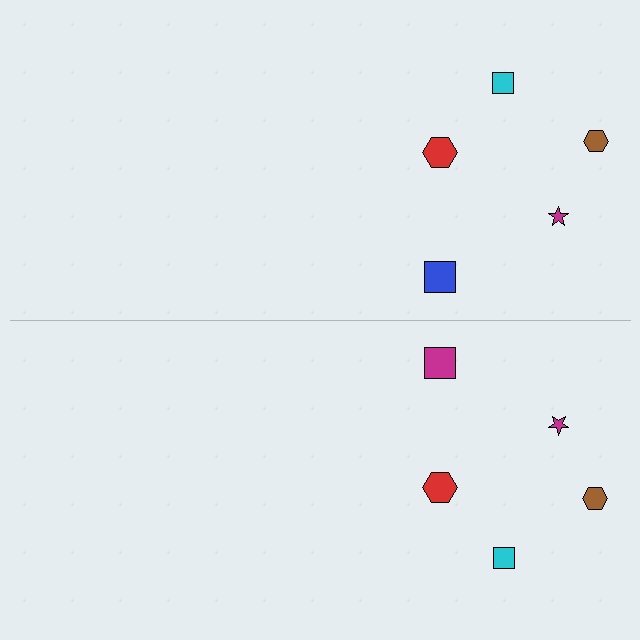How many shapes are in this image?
There are 10 shapes in this image.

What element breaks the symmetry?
The magenta square on the bottom side breaks the symmetry — its mirror counterpart is blue.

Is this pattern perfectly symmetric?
No, the pattern is not perfectly symmetric. The magenta square on the bottom side breaks the symmetry — its mirror counterpart is blue.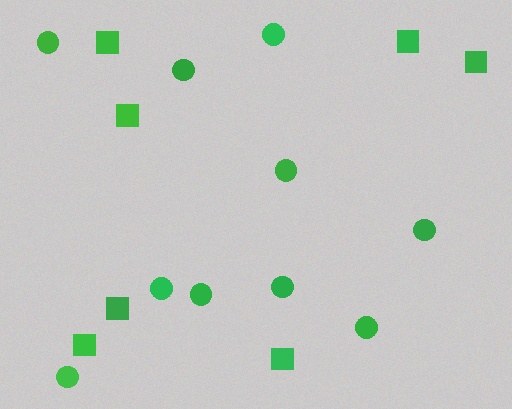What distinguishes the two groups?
There are 2 groups: one group of circles (10) and one group of squares (7).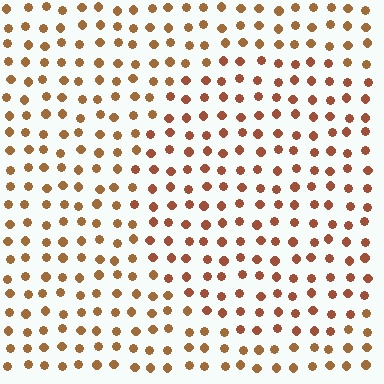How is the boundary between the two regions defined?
The boundary is defined purely by a slight shift in hue (about 17 degrees). Spacing, size, and orientation are identical on both sides.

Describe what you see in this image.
The image is filled with small brown elements in a uniform arrangement. A circle-shaped region is visible where the elements are tinted to a slightly different hue, forming a subtle color boundary.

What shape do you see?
I see a circle.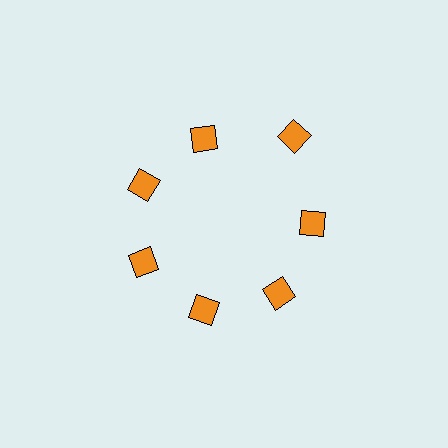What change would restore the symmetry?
The symmetry would be restored by moving it inward, back onto the ring so that all 7 diamonds sit at equal angles and equal distance from the center.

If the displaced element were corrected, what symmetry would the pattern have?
It would have 7-fold rotational symmetry — the pattern would map onto itself every 51 degrees.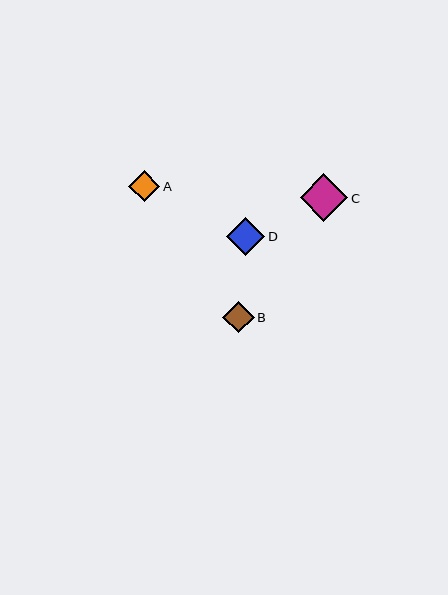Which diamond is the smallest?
Diamond B is the smallest with a size of approximately 31 pixels.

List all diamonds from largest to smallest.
From largest to smallest: C, D, A, B.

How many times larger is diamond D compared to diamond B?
Diamond D is approximately 1.2 times the size of diamond B.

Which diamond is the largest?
Diamond C is the largest with a size of approximately 48 pixels.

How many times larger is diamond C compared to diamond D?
Diamond C is approximately 1.2 times the size of diamond D.